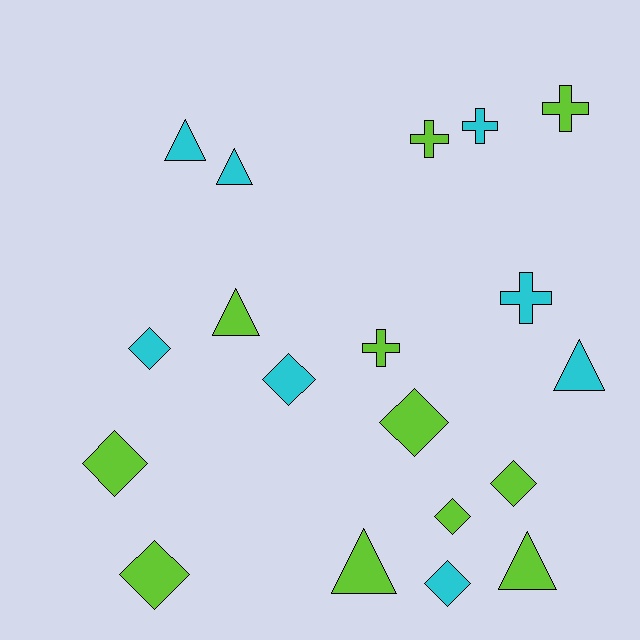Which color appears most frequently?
Lime, with 11 objects.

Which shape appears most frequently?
Diamond, with 8 objects.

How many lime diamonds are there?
There are 5 lime diamonds.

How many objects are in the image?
There are 19 objects.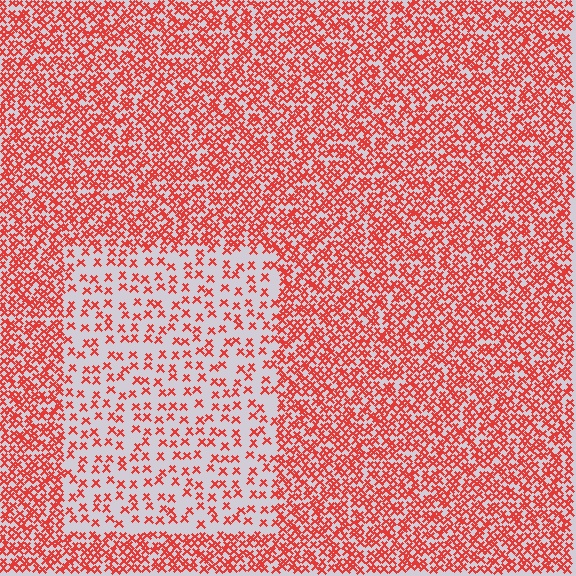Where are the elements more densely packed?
The elements are more densely packed outside the rectangle boundary.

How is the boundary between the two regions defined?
The boundary is defined by a change in element density (approximately 2.6x ratio). All elements are the same color, size, and shape.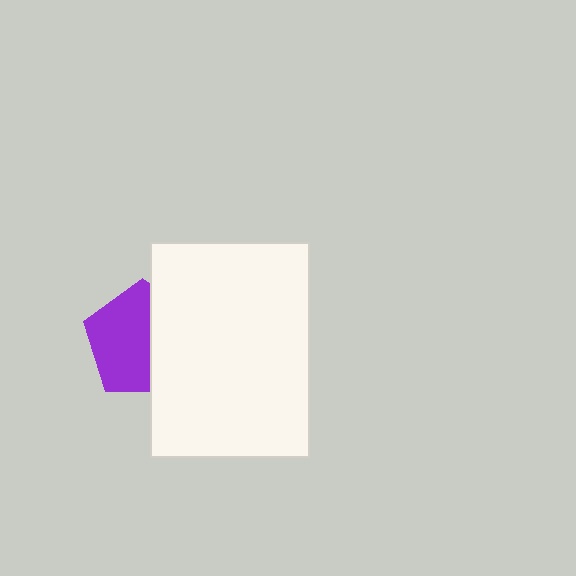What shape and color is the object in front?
The object in front is a white rectangle.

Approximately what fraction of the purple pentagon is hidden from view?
Roughly 42% of the purple pentagon is hidden behind the white rectangle.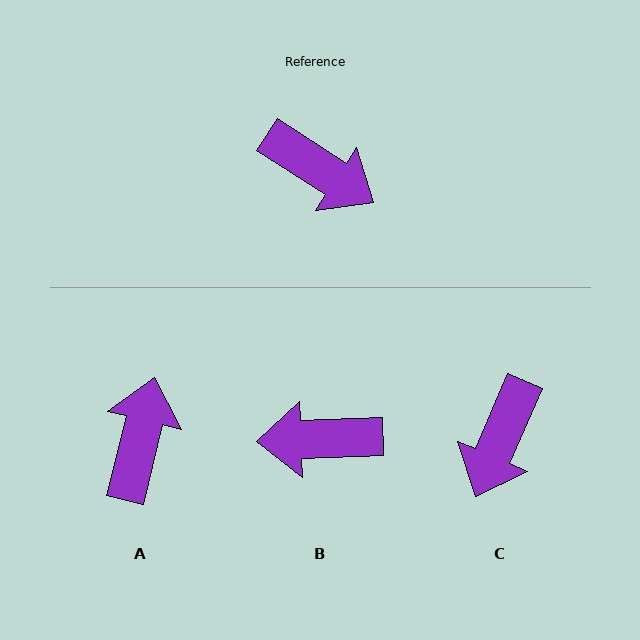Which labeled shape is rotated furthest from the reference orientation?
B, about 145 degrees away.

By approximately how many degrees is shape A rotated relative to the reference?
Approximately 109 degrees counter-clockwise.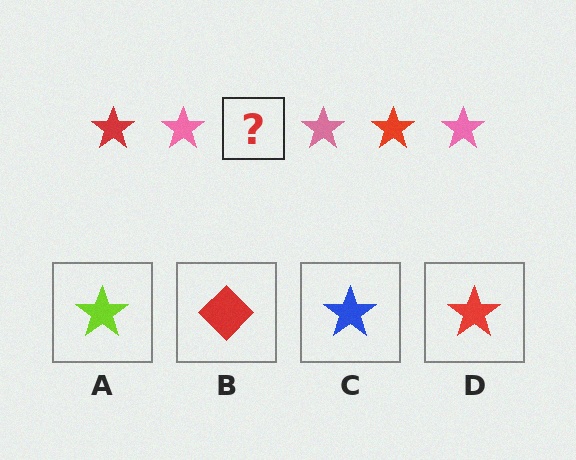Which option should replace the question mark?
Option D.